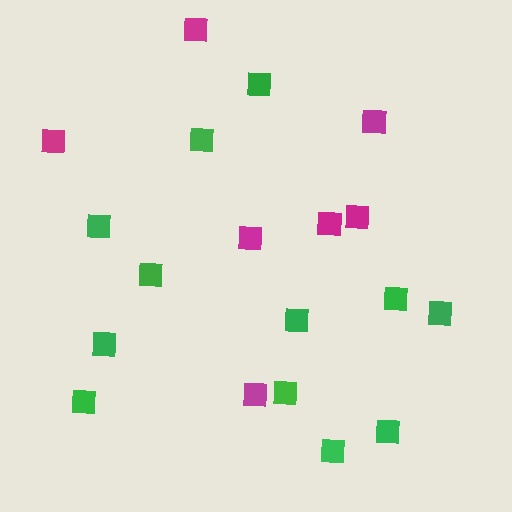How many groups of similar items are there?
There are 2 groups: one group of magenta squares (7) and one group of green squares (12).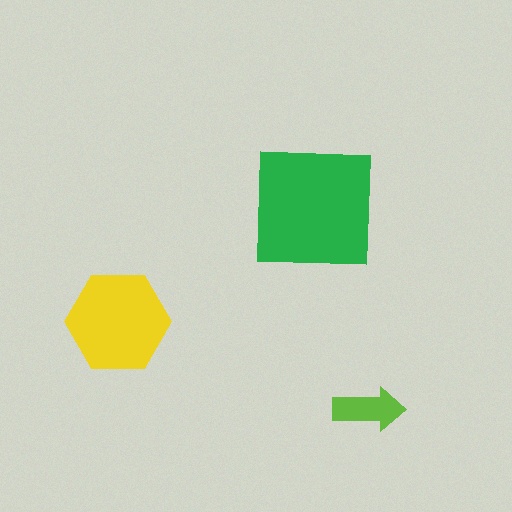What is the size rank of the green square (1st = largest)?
1st.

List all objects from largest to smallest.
The green square, the yellow hexagon, the lime arrow.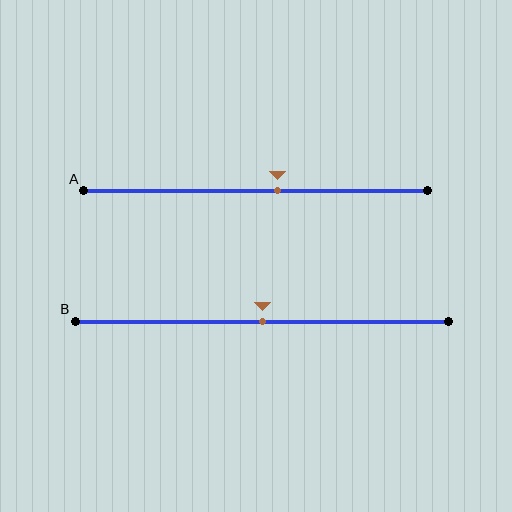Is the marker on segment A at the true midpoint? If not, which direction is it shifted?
No, the marker on segment A is shifted to the right by about 6% of the segment length.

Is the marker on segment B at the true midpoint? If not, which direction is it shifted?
Yes, the marker on segment B is at the true midpoint.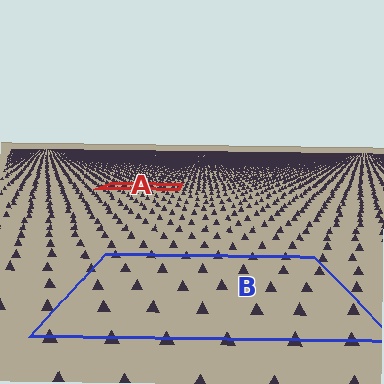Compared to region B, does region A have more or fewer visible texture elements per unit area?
Region A has more texture elements per unit area — they are packed more densely because it is farther away.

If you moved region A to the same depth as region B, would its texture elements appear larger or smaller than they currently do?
They would appear larger. At a closer depth, the same texture elements are projected at a bigger on-screen size.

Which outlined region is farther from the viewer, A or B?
Region A is farther from the viewer — the texture elements inside it appear smaller and more densely packed.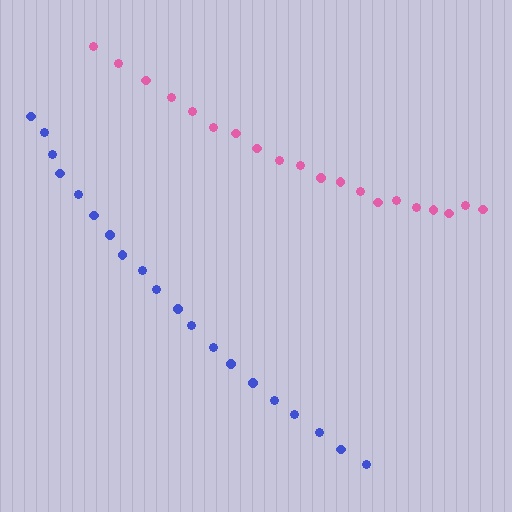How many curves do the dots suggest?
There are 2 distinct paths.